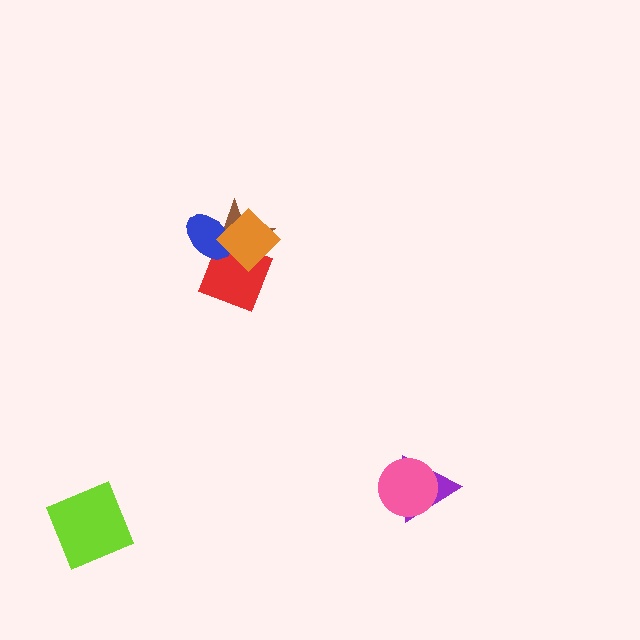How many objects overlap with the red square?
3 objects overlap with the red square.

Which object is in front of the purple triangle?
The pink circle is in front of the purple triangle.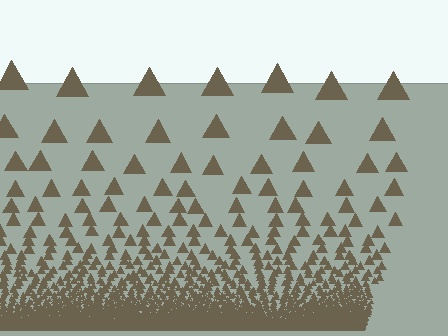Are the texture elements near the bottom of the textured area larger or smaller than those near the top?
Smaller. The gradient is inverted — elements near the bottom are smaller and denser.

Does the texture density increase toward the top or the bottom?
Density increases toward the bottom.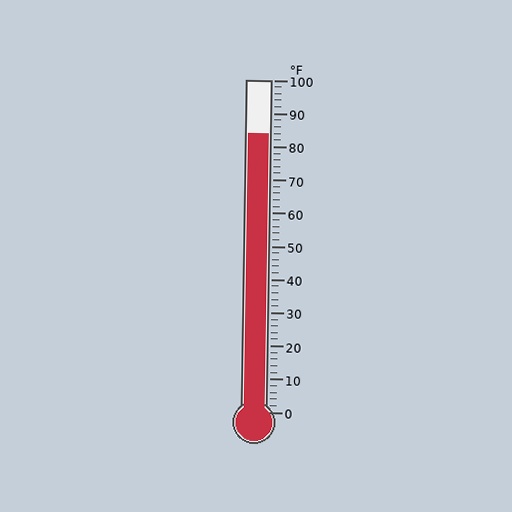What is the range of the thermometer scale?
The thermometer scale ranges from 0°F to 100°F.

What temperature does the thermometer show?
The thermometer shows approximately 84°F.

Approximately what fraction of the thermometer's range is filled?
The thermometer is filled to approximately 85% of its range.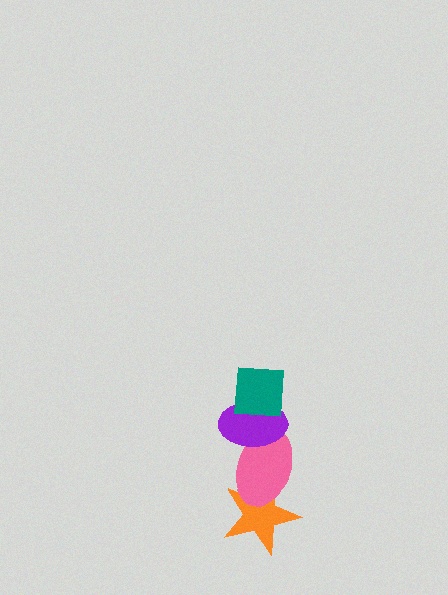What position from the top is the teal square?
The teal square is 1st from the top.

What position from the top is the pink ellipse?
The pink ellipse is 3rd from the top.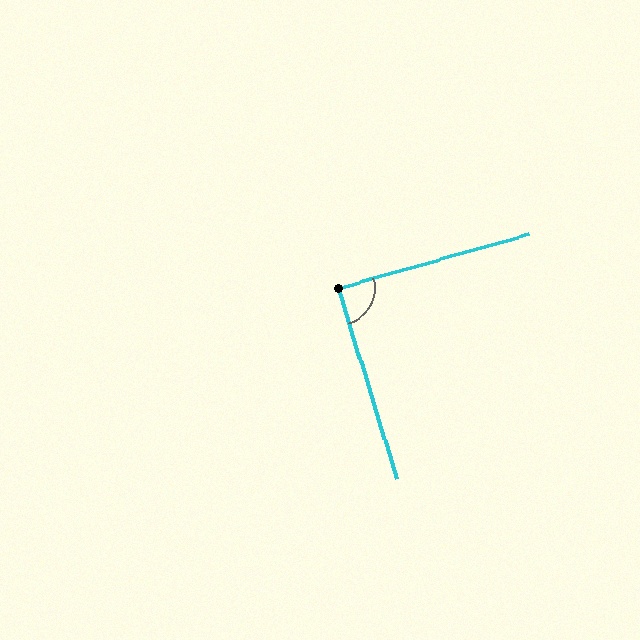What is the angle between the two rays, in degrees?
Approximately 89 degrees.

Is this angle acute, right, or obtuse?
It is approximately a right angle.